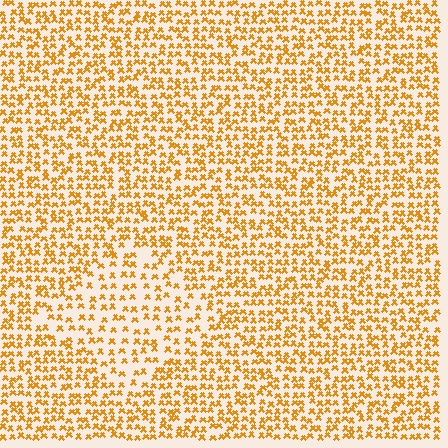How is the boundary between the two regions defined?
The boundary is defined by a change in element density (approximately 1.7x ratio). All elements are the same color, size, and shape.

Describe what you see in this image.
The image contains small orange elements arranged at two different densities. A diamond-shaped region is visible where the elements are less densely packed than the surrounding area.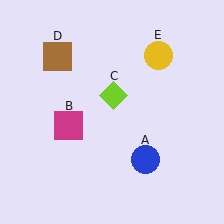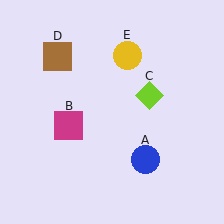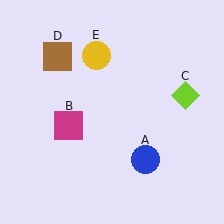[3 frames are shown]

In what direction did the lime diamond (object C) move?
The lime diamond (object C) moved right.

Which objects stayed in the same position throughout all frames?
Blue circle (object A) and magenta square (object B) and brown square (object D) remained stationary.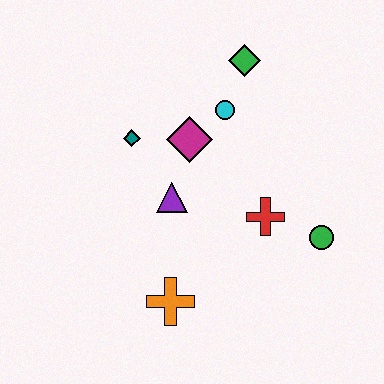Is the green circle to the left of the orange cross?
No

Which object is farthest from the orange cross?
The green diamond is farthest from the orange cross.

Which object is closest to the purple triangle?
The magenta diamond is closest to the purple triangle.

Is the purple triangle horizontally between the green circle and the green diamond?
No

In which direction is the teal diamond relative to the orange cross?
The teal diamond is above the orange cross.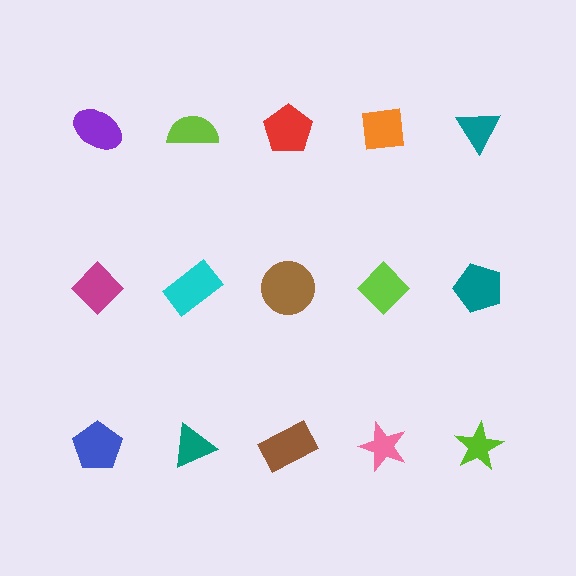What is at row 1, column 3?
A red pentagon.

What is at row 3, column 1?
A blue pentagon.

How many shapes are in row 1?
5 shapes.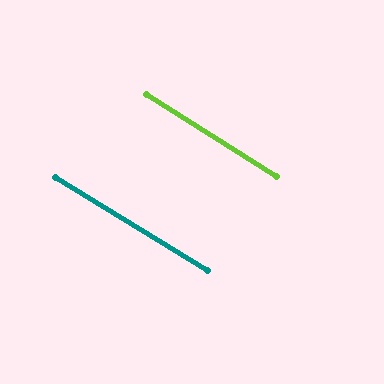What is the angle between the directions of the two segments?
Approximately 1 degree.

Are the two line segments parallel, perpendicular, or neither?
Parallel — their directions differ by only 0.7°.